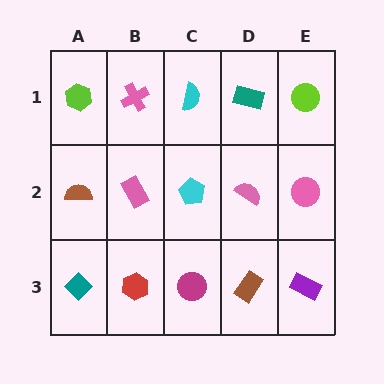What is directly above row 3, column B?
A pink rectangle.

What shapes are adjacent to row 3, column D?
A pink semicircle (row 2, column D), a magenta circle (row 3, column C), a purple rectangle (row 3, column E).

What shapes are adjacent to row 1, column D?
A pink semicircle (row 2, column D), a cyan semicircle (row 1, column C), a lime circle (row 1, column E).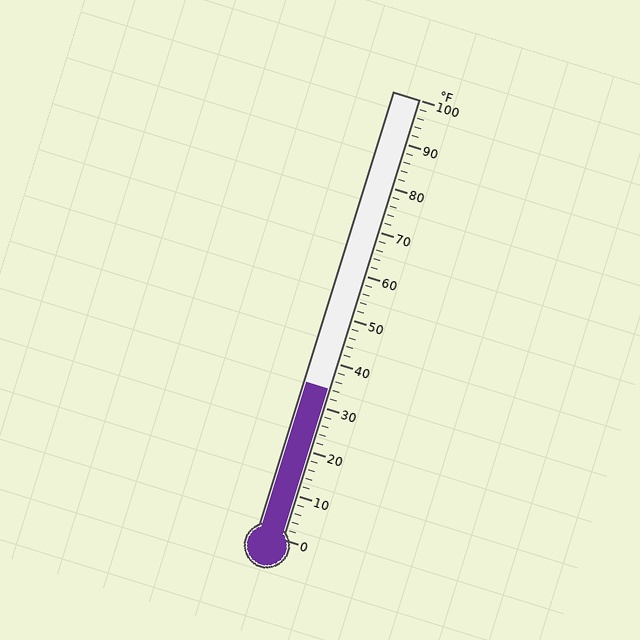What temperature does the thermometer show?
The thermometer shows approximately 34°F.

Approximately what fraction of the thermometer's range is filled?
The thermometer is filled to approximately 35% of its range.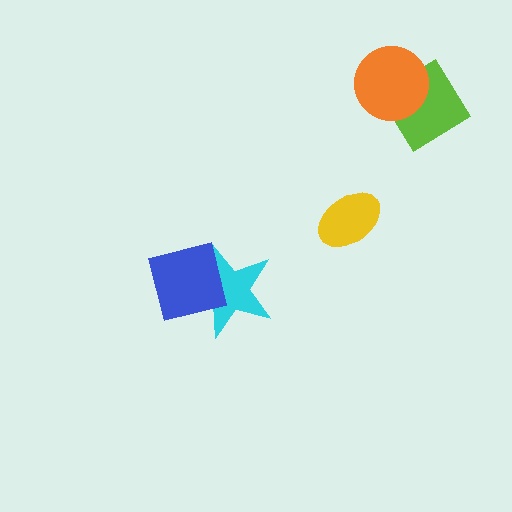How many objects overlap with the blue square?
1 object overlaps with the blue square.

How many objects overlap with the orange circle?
1 object overlaps with the orange circle.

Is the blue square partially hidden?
No, no other shape covers it.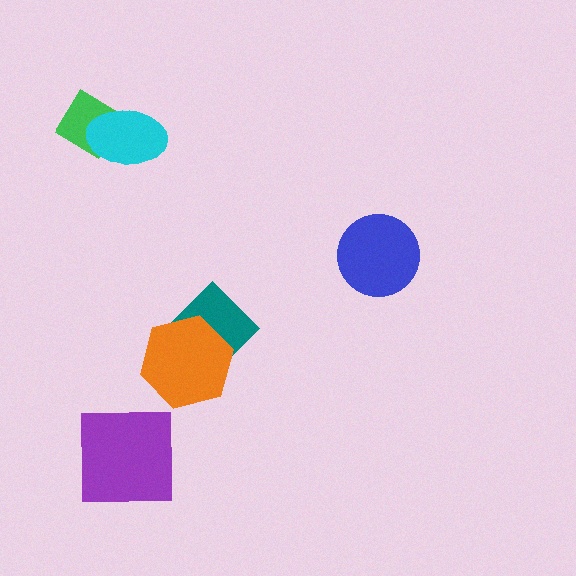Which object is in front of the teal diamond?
The orange hexagon is in front of the teal diamond.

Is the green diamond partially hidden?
Yes, it is partially covered by another shape.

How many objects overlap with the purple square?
0 objects overlap with the purple square.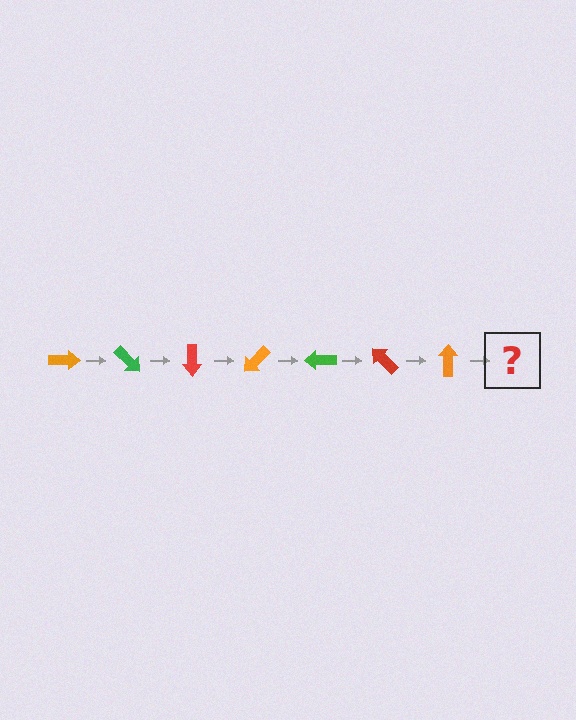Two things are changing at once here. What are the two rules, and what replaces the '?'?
The two rules are that it rotates 45 degrees each step and the color cycles through orange, green, and red. The '?' should be a green arrow, rotated 315 degrees from the start.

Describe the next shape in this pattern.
It should be a green arrow, rotated 315 degrees from the start.